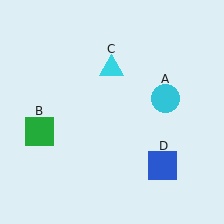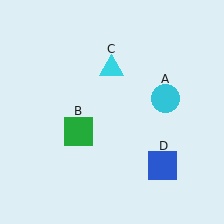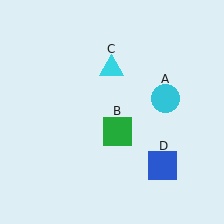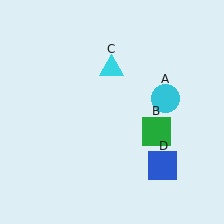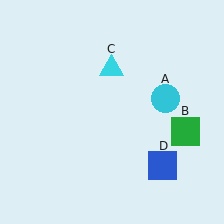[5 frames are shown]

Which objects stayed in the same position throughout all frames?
Cyan circle (object A) and cyan triangle (object C) and blue square (object D) remained stationary.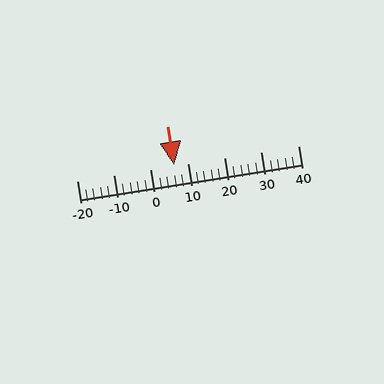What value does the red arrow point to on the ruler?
The red arrow points to approximately 6.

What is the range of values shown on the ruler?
The ruler shows values from -20 to 40.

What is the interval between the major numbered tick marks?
The major tick marks are spaced 10 units apart.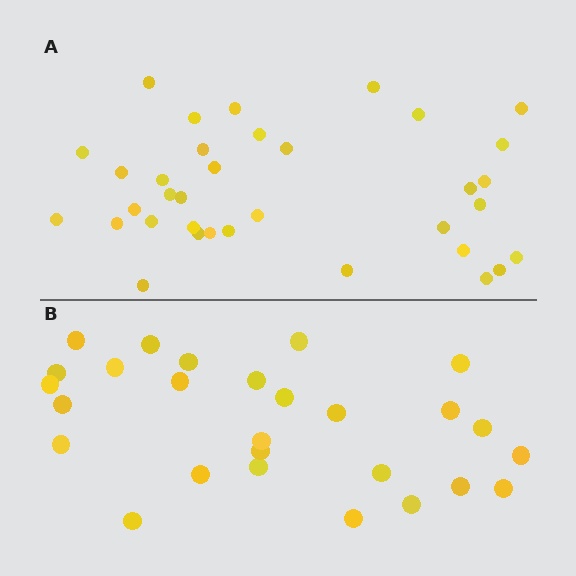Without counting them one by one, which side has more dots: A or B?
Region A (the top region) has more dots.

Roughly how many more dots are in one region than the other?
Region A has roughly 8 or so more dots than region B.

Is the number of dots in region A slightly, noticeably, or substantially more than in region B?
Region A has noticeably more, but not dramatically so. The ratio is roughly 1.3 to 1.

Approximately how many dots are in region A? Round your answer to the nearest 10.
About 40 dots. (The exact count is 35, which rounds to 40.)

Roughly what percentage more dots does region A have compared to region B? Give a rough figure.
About 30% more.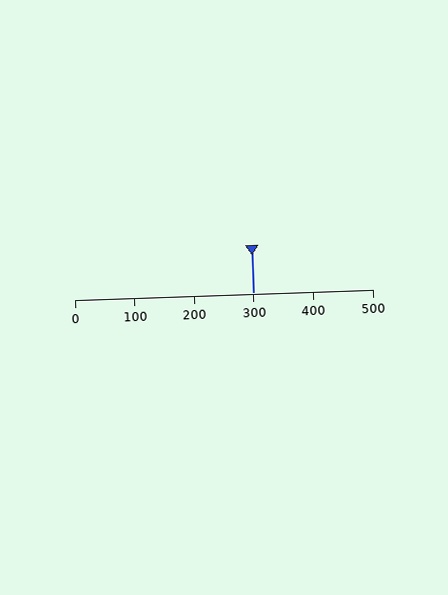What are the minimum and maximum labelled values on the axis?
The axis runs from 0 to 500.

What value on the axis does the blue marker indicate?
The marker indicates approximately 300.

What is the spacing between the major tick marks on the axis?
The major ticks are spaced 100 apart.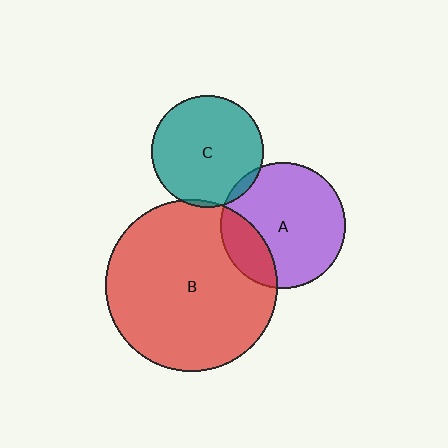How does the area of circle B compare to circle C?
Approximately 2.3 times.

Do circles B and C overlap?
Yes.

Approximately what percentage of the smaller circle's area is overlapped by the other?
Approximately 5%.